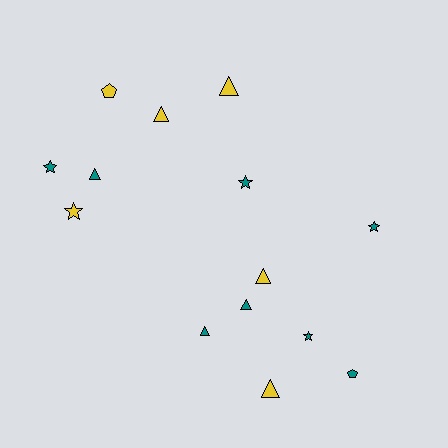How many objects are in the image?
There are 14 objects.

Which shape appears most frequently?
Triangle, with 7 objects.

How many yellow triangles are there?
There are 4 yellow triangles.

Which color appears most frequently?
Teal, with 8 objects.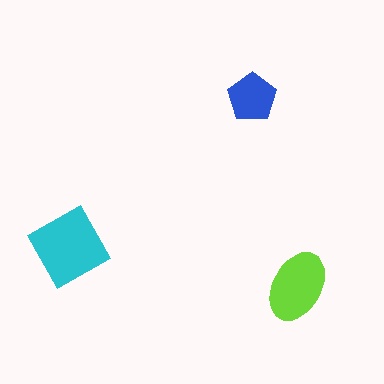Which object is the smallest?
The blue pentagon.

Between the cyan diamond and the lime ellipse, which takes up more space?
The cyan diamond.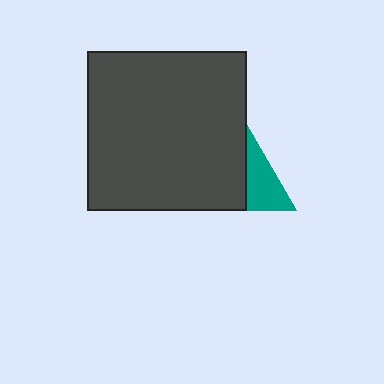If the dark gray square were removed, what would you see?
You would see the complete teal triangle.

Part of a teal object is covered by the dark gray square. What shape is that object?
It is a triangle.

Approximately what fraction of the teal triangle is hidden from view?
Roughly 54% of the teal triangle is hidden behind the dark gray square.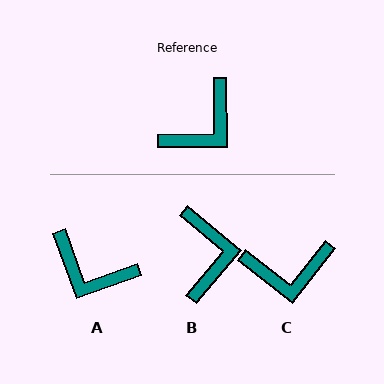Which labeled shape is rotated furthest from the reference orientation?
A, about 71 degrees away.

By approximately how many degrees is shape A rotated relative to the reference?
Approximately 71 degrees clockwise.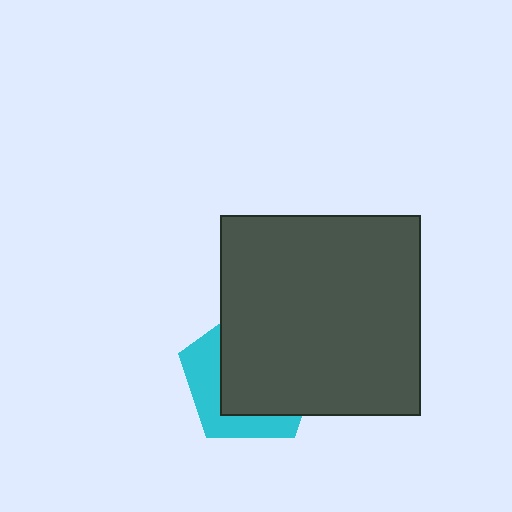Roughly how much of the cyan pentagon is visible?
A small part of it is visible (roughly 34%).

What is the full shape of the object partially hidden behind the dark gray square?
The partially hidden object is a cyan pentagon.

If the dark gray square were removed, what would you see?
You would see the complete cyan pentagon.